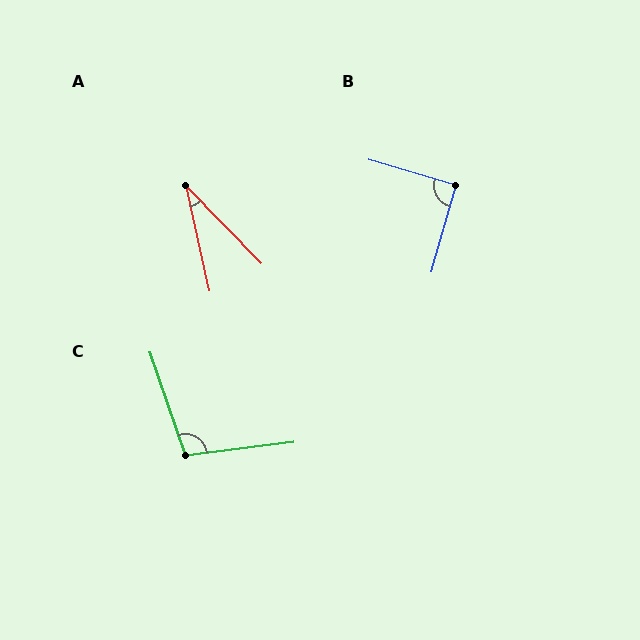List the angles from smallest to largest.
A (32°), B (90°), C (102°).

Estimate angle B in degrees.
Approximately 90 degrees.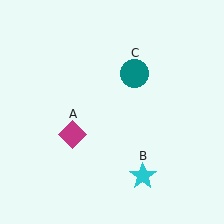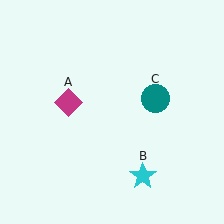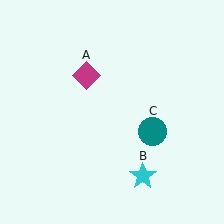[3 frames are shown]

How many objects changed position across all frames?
2 objects changed position: magenta diamond (object A), teal circle (object C).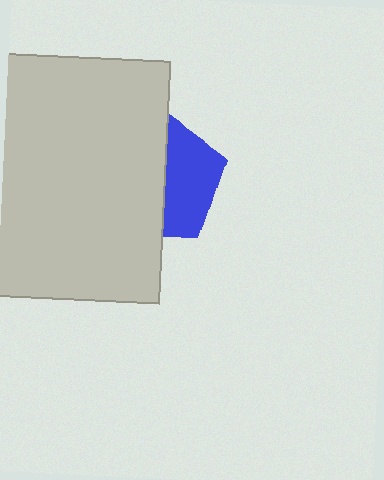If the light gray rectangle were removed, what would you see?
You would see the complete blue pentagon.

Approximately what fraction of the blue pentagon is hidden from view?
Roughly 58% of the blue pentagon is hidden behind the light gray rectangle.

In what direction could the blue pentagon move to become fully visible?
The blue pentagon could move right. That would shift it out from behind the light gray rectangle entirely.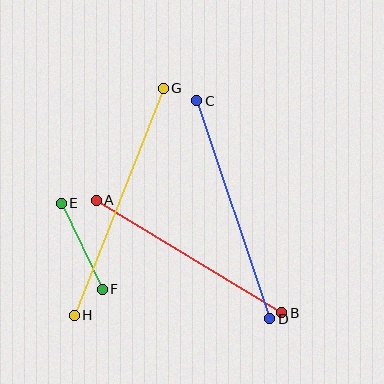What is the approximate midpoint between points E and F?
The midpoint is at approximately (82, 246) pixels.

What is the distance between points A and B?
The distance is approximately 217 pixels.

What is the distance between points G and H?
The distance is approximately 244 pixels.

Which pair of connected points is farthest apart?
Points G and H are farthest apart.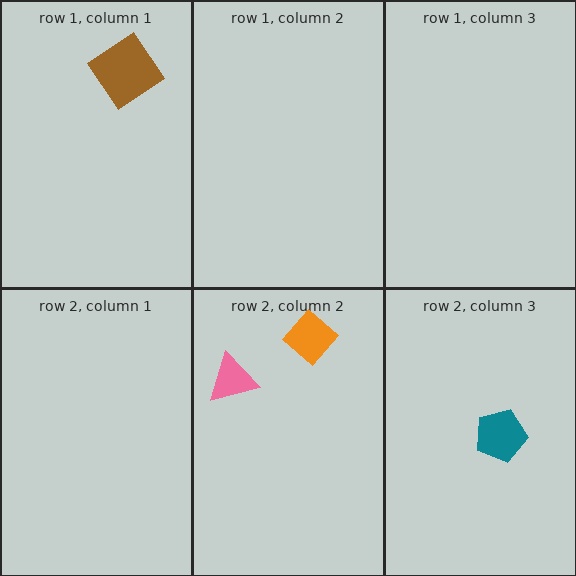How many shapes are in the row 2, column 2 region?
2.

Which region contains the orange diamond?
The row 2, column 2 region.